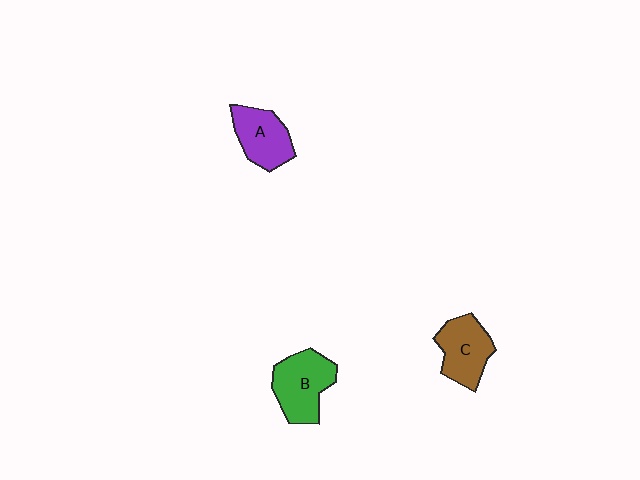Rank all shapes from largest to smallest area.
From largest to smallest: B (green), C (brown), A (purple).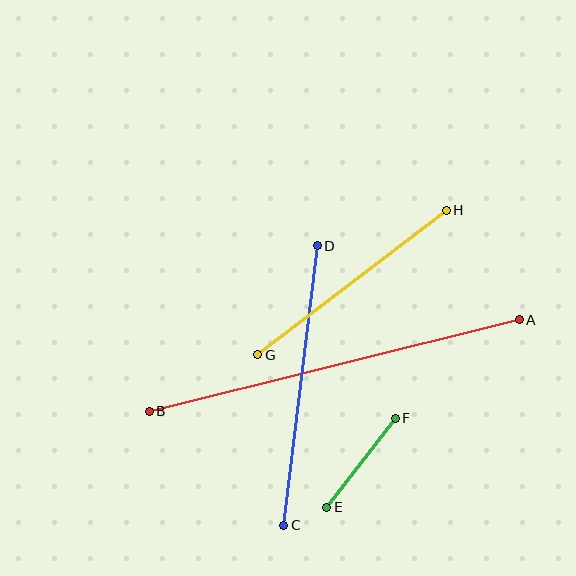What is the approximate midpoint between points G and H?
The midpoint is at approximately (352, 283) pixels.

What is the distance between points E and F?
The distance is approximately 112 pixels.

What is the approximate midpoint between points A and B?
The midpoint is at approximately (334, 366) pixels.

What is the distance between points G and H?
The distance is approximately 237 pixels.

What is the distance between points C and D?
The distance is approximately 282 pixels.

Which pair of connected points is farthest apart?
Points A and B are farthest apart.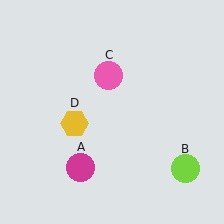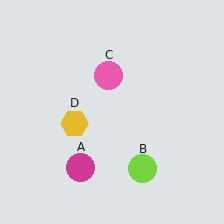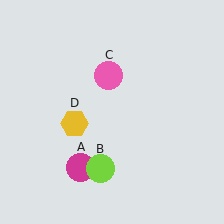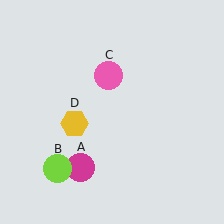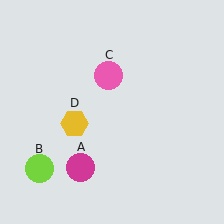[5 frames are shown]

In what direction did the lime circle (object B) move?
The lime circle (object B) moved left.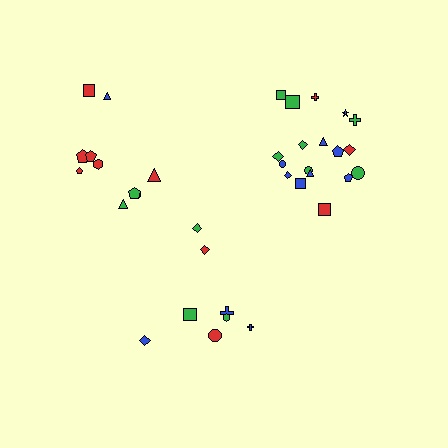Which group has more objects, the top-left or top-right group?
The top-right group.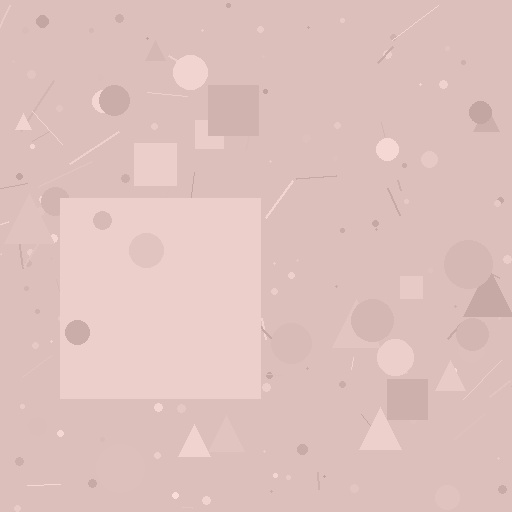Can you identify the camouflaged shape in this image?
The camouflaged shape is a square.